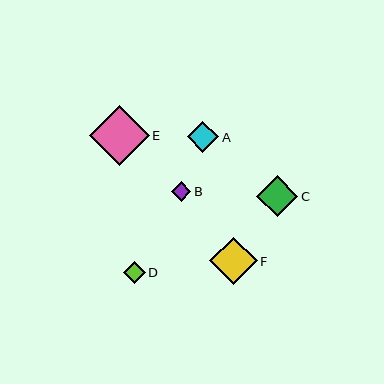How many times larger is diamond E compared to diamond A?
Diamond E is approximately 1.9 times the size of diamond A.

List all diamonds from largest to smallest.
From largest to smallest: E, F, C, A, D, B.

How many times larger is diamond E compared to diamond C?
Diamond E is approximately 1.4 times the size of diamond C.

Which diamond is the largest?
Diamond E is the largest with a size of approximately 60 pixels.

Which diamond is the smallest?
Diamond B is the smallest with a size of approximately 20 pixels.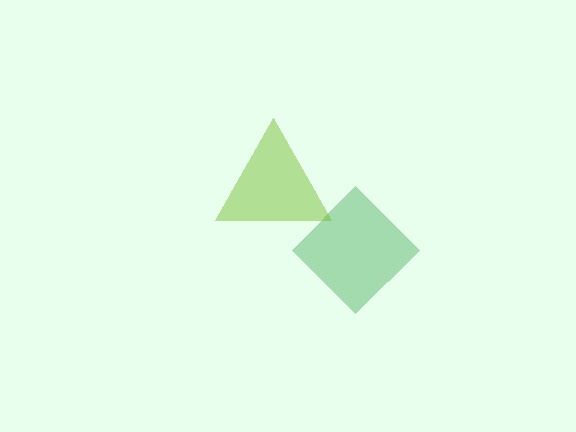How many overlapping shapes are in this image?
There are 2 overlapping shapes in the image.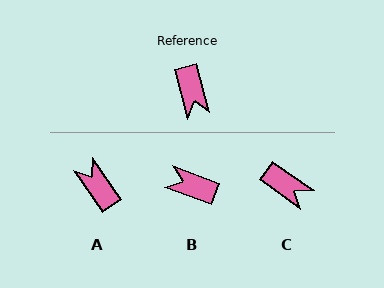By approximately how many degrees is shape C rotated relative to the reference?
Approximately 39 degrees counter-clockwise.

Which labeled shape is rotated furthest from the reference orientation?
A, about 161 degrees away.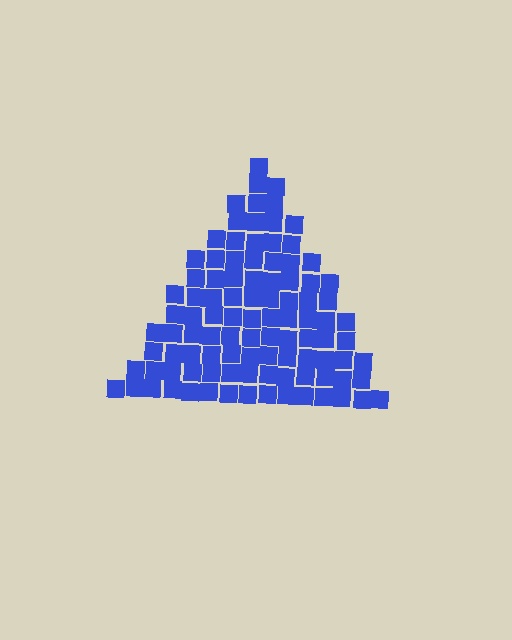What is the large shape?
The large shape is a triangle.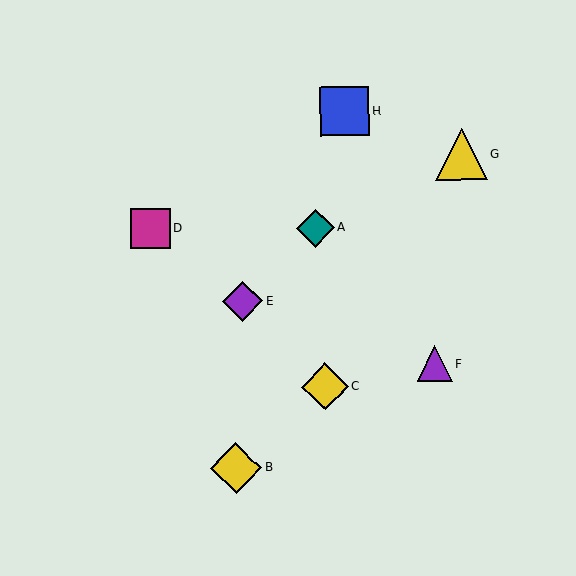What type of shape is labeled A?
Shape A is a teal diamond.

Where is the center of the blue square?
The center of the blue square is at (344, 111).